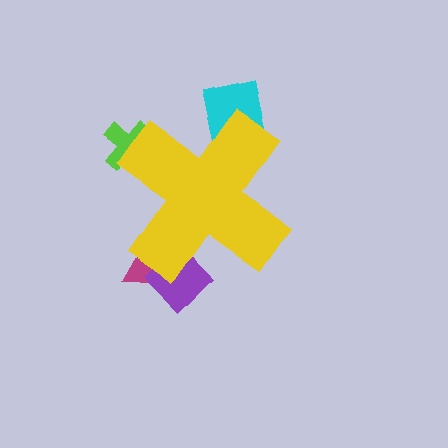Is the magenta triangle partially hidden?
Yes, the magenta triangle is partially hidden behind the yellow cross.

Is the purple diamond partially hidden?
Yes, the purple diamond is partially hidden behind the yellow cross.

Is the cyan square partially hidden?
Yes, the cyan square is partially hidden behind the yellow cross.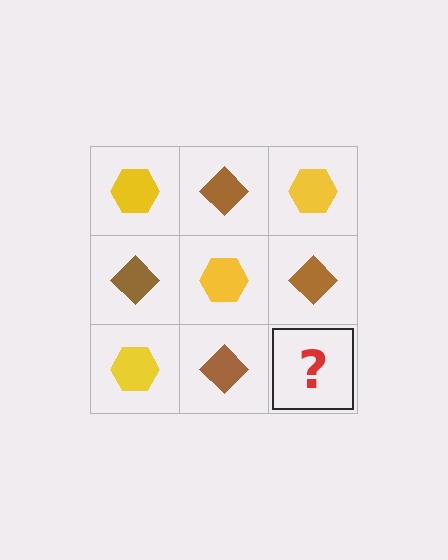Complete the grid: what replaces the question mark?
The question mark should be replaced with a yellow hexagon.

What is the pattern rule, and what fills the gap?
The rule is that it alternates yellow hexagon and brown diamond in a checkerboard pattern. The gap should be filled with a yellow hexagon.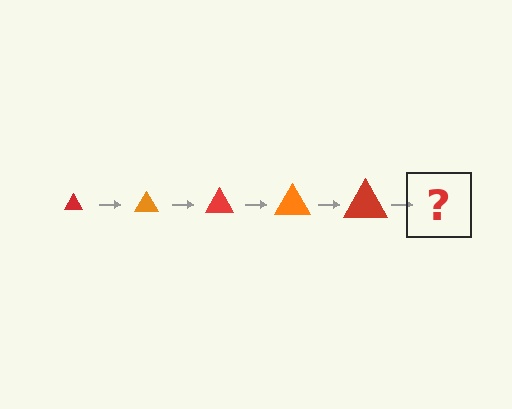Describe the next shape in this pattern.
It should be an orange triangle, larger than the previous one.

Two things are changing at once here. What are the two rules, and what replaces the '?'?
The two rules are that the triangle grows larger each step and the color cycles through red and orange. The '?' should be an orange triangle, larger than the previous one.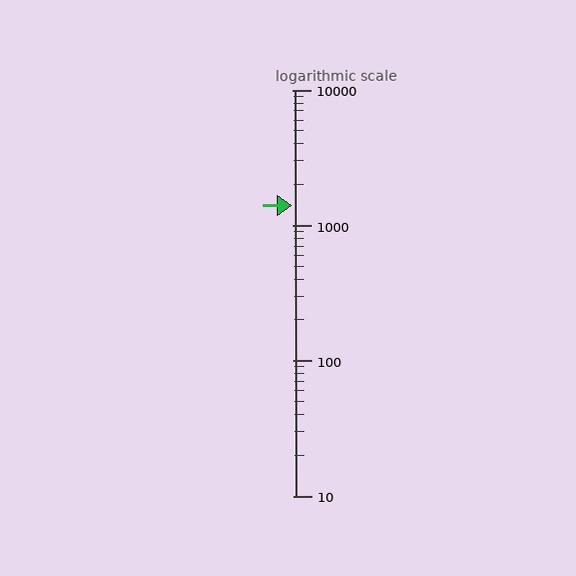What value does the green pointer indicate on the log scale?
The pointer indicates approximately 1400.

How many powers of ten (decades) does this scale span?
The scale spans 3 decades, from 10 to 10000.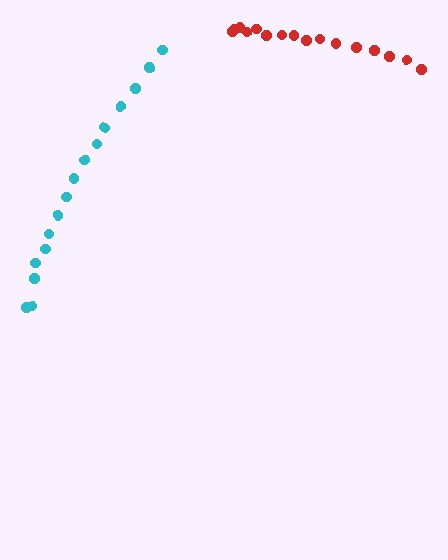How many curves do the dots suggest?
There are 2 distinct paths.